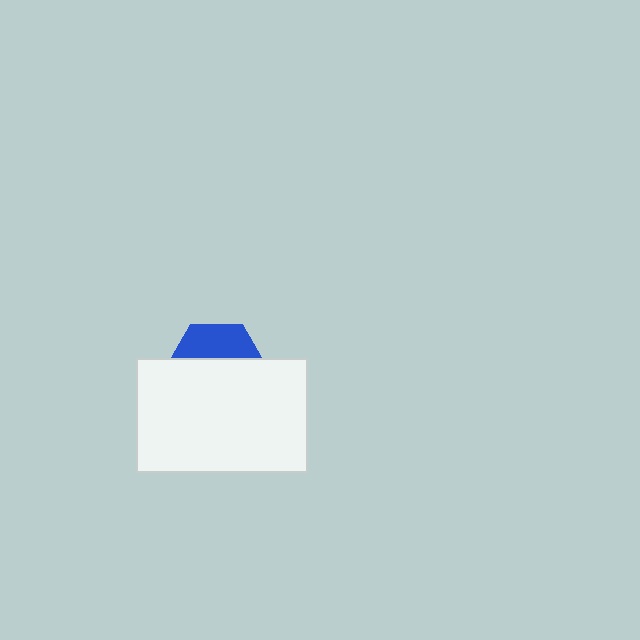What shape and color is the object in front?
The object in front is a white rectangle.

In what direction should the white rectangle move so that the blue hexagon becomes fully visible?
The white rectangle should move down. That is the shortest direction to clear the overlap and leave the blue hexagon fully visible.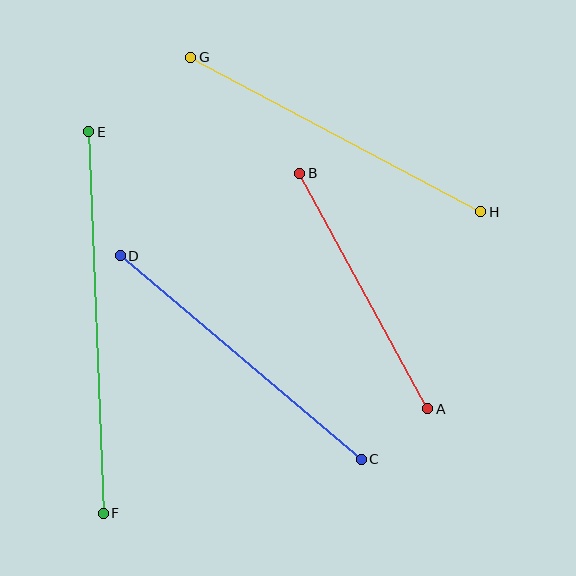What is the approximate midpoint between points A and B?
The midpoint is at approximately (364, 291) pixels.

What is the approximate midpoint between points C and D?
The midpoint is at approximately (241, 357) pixels.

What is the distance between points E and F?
The distance is approximately 382 pixels.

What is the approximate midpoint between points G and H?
The midpoint is at approximately (336, 135) pixels.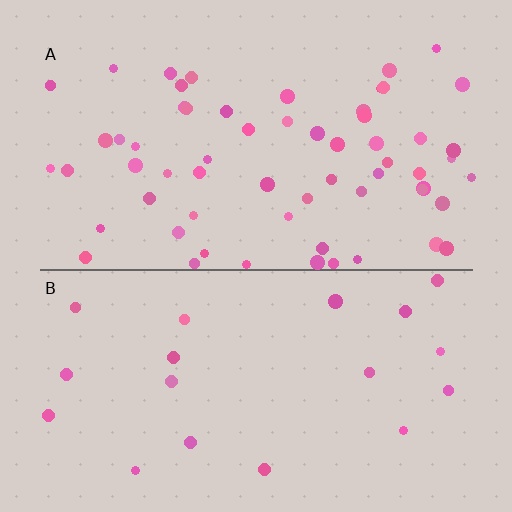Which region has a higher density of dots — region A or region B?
A (the top).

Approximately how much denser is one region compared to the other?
Approximately 3.2× — region A over region B.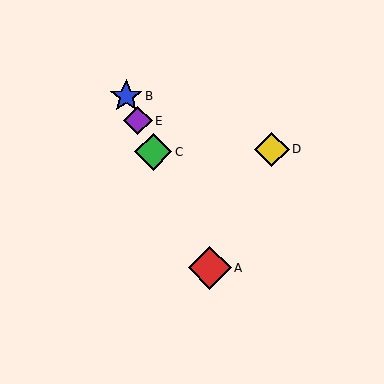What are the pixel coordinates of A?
Object A is at (210, 268).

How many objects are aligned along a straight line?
4 objects (A, B, C, E) are aligned along a straight line.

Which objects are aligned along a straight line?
Objects A, B, C, E are aligned along a straight line.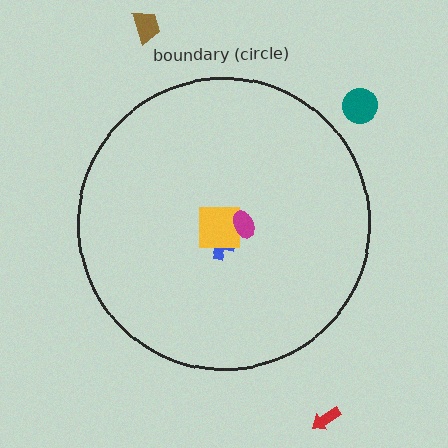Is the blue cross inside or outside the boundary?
Inside.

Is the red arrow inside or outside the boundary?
Outside.